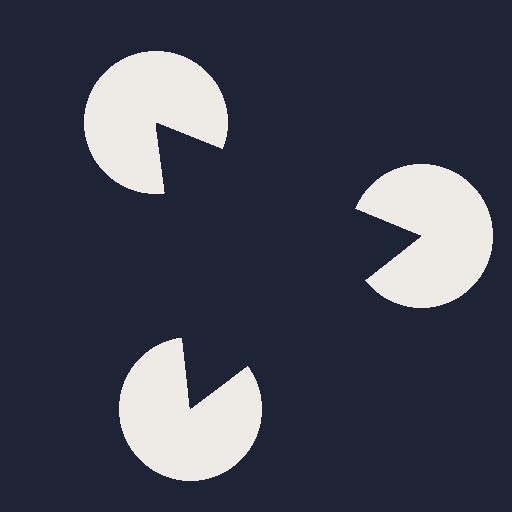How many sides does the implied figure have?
3 sides.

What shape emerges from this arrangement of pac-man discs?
An illusory triangle — its edges are inferred from the aligned wedge cuts in the pac-man discs, not physically drawn.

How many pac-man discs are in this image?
There are 3 — one at each vertex of the illusory triangle.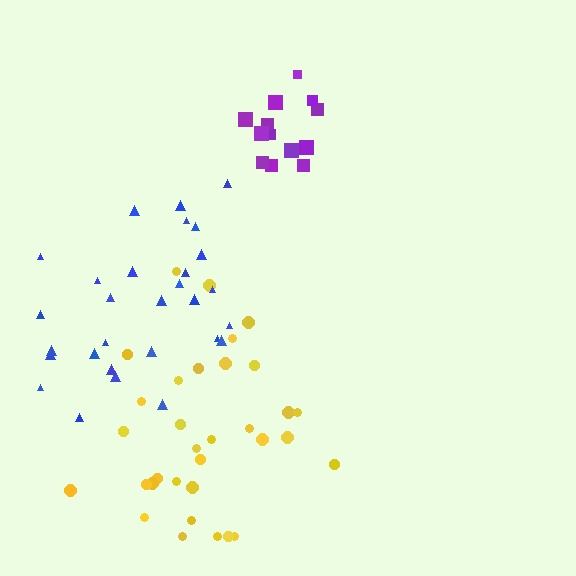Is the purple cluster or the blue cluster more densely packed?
Purple.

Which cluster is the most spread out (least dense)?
Blue.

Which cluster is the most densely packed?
Purple.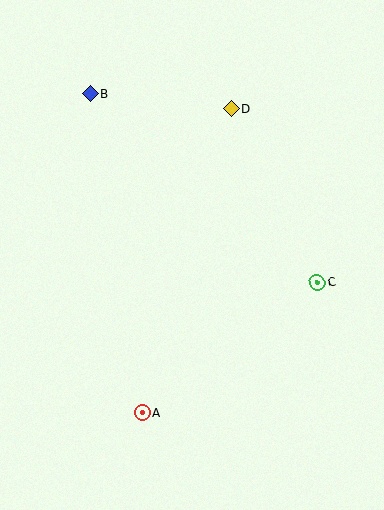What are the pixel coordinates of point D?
Point D is at (231, 109).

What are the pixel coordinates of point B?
Point B is at (90, 93).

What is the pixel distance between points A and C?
The distance between A and C is 218 pixels.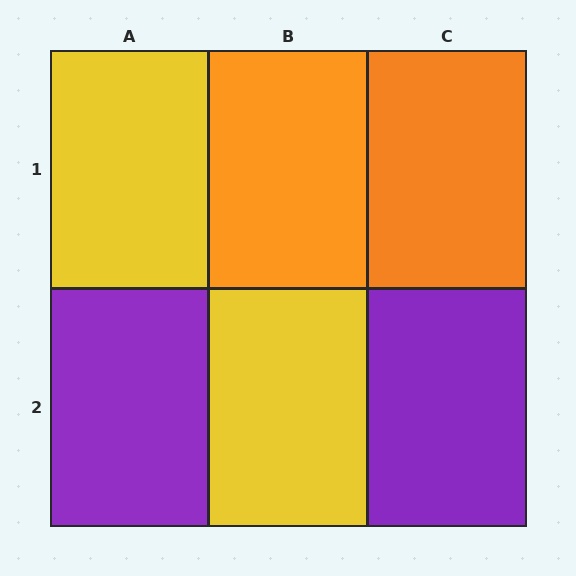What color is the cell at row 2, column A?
Purple.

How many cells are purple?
2 cells are purple.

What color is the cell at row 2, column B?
Yellow.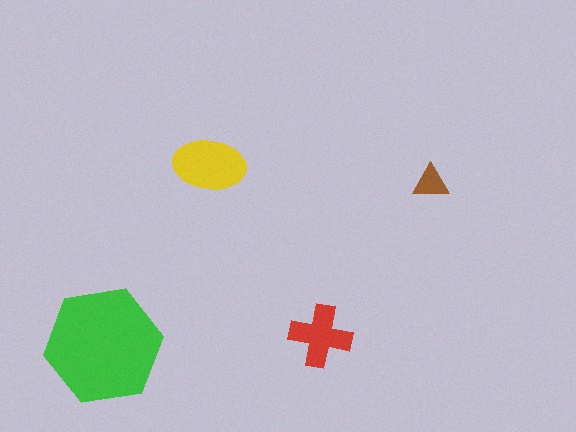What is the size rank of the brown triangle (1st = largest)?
4th.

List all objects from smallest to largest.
The brown triangle, the red cross, the yellow ellipse, the green hexagon.